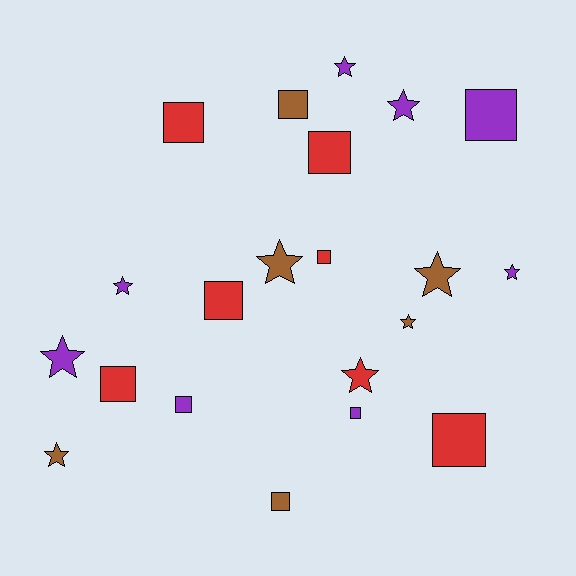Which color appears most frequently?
Purple, with 8 objects.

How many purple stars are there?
There are 5 purple stars.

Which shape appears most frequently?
Square, with 11 objects.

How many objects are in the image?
There are 21 objects.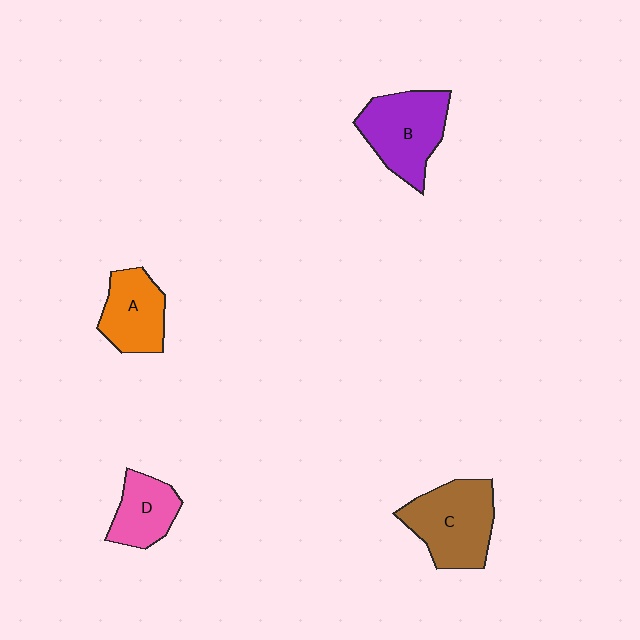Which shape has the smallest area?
Shape D (pink).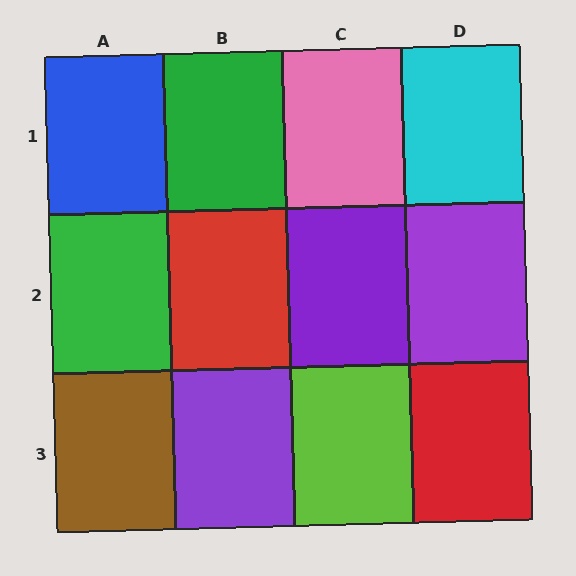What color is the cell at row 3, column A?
Brown.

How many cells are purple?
3 cells are purple.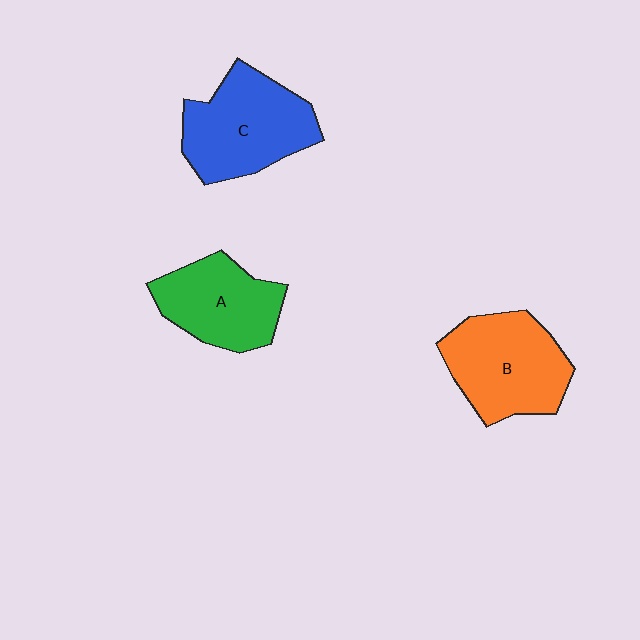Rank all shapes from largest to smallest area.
From largest to smallest: C (blue), B (orange), A (green).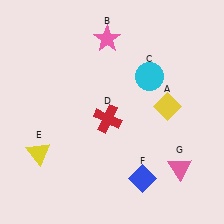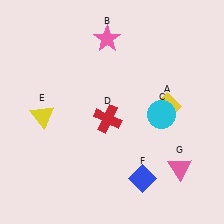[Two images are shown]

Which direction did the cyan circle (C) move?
The cyan circle (C) moved down.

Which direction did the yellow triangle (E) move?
The yellow triangle (E) moved up.